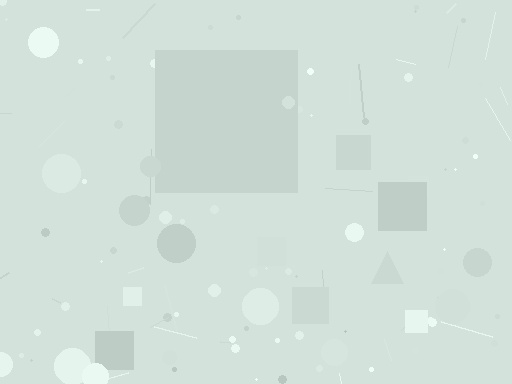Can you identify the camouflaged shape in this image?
The camouflaged shape is a square.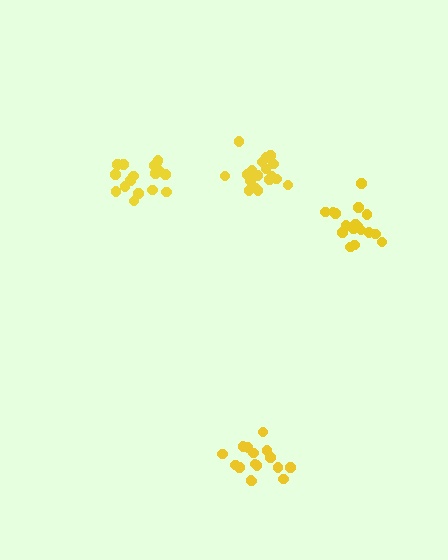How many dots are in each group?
Group 1: 18 dots, Group 2: 16 dots, Group 3: 17 dots, Group 4: 19 dots (70 total).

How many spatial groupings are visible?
There are 4 spatial groupings.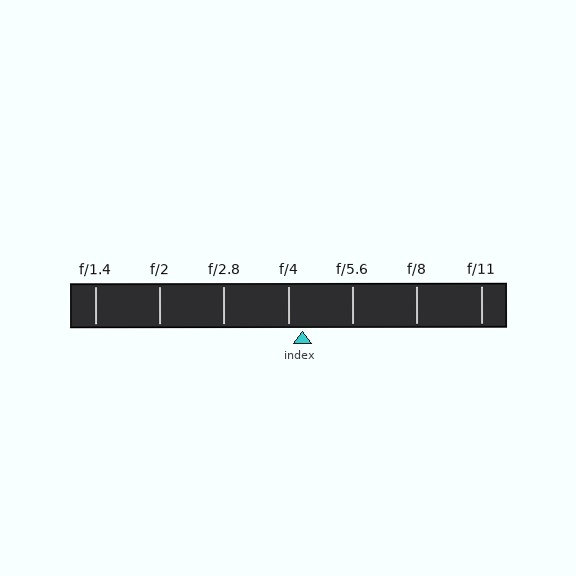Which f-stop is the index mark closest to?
The index mark is closest to f/4.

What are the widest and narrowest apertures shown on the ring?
The widest aperture shown is f/1.4 and the narrowest is f/11.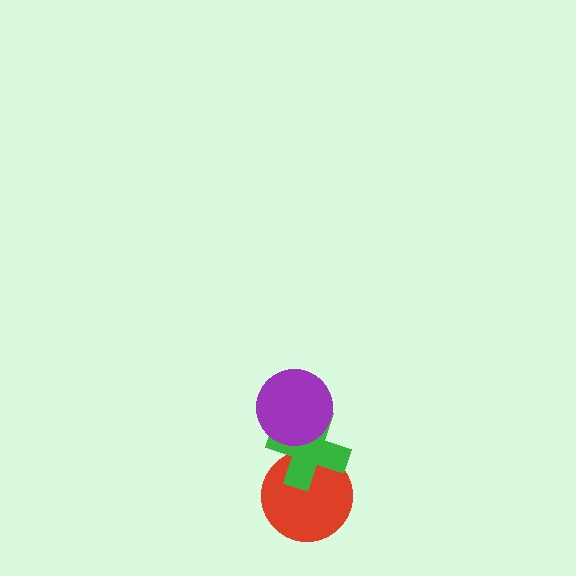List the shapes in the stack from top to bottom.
From top to bottom: the purple circle, the green cross, the red circle.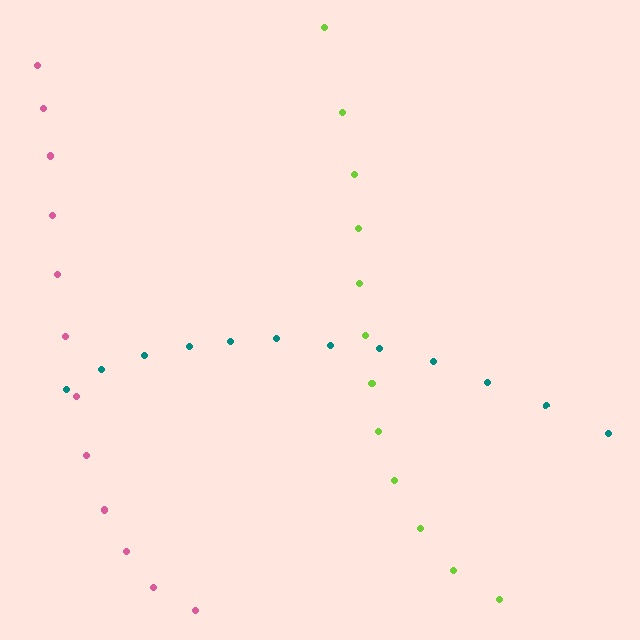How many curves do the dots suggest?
There are 3 distinct paths.